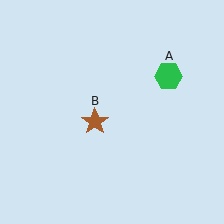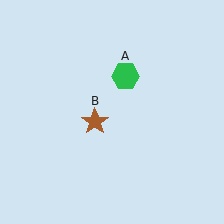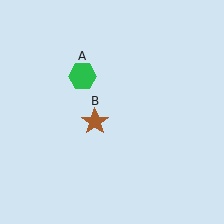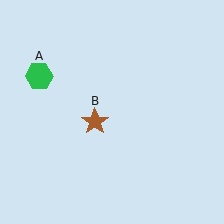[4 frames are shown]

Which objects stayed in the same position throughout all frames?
Brown star (object B) remained stationary.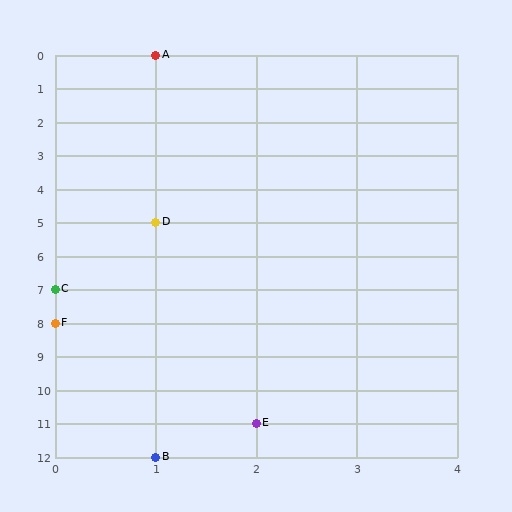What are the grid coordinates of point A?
Point A is at grid coordinates (1, 0).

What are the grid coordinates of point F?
Point F is at grid coordinates (0, 8).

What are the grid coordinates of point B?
Point B is at grid coordinates (1, 12).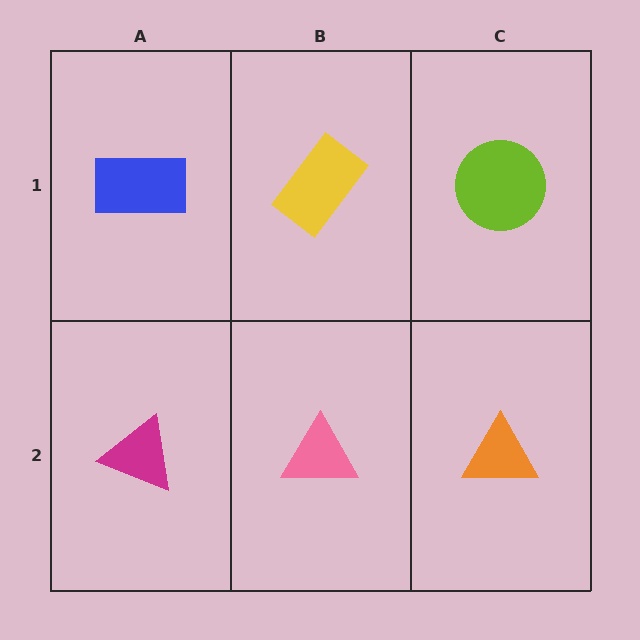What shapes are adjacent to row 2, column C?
A lime circle (row 1, column C), a pink triangle (row 2, column B).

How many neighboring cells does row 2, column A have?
2.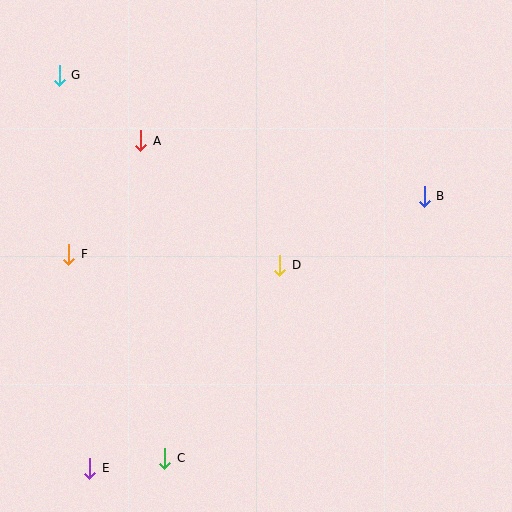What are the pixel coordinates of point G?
Point G is at (59, 75).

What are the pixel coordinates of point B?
Point B is at (424, 196).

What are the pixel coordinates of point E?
Point E is at (90, 468).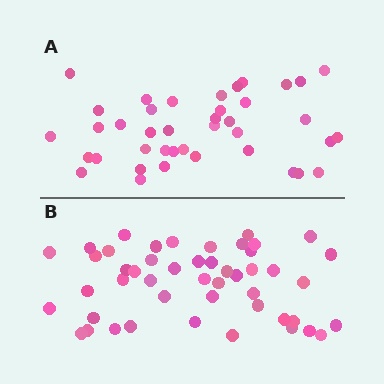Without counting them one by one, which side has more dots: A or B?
Region B (the bottom region) has more dots.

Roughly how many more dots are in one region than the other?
Region B has roughly 8 or so more dots than region A.